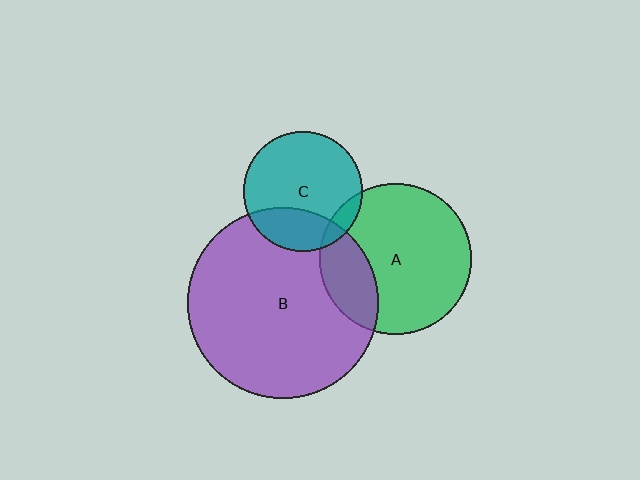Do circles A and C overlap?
Yes.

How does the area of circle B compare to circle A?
Approximately 1.6 times.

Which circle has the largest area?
Circle B (purple).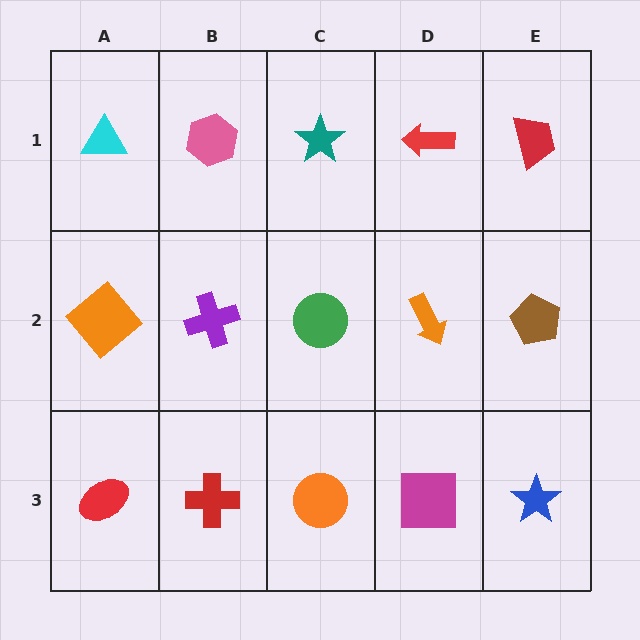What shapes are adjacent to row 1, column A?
An orange diamond (row 2, column A), a pink hexagon (row 1, column B).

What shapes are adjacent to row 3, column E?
A brown pentagon (row 2, column E), a magenta square (row 3, column D).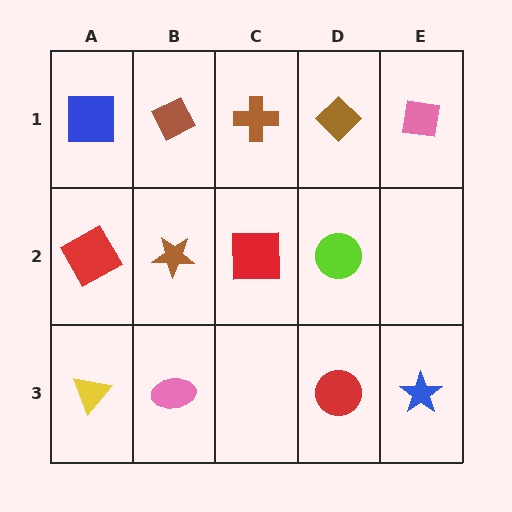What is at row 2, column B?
A brown star.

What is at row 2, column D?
A lime circle.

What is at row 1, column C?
A brown cross.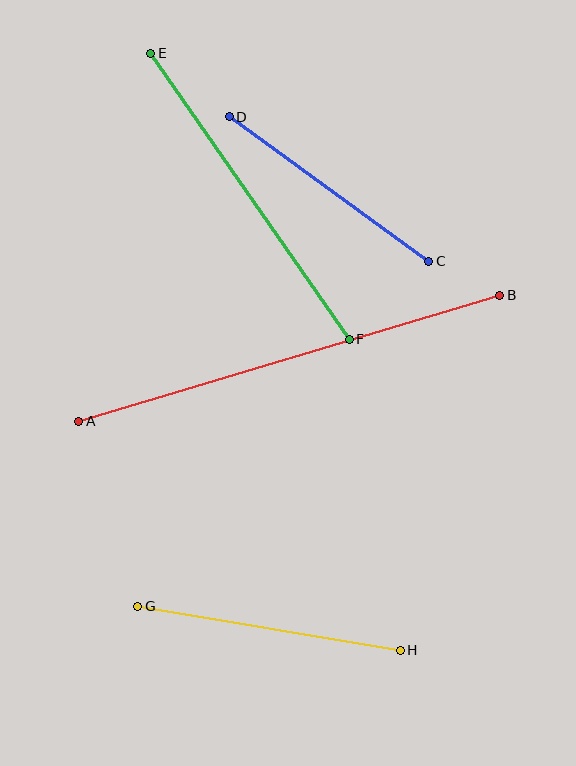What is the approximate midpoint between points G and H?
The midpoint is at approximately (269, 628) pixels.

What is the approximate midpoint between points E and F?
The midpoint is at approximately (250, 196) pixels.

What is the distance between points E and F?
The distance is approximately 348 pixels.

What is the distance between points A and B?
The distance is approximately 439 pixels.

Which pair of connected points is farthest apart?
Points A and B are farthest apart.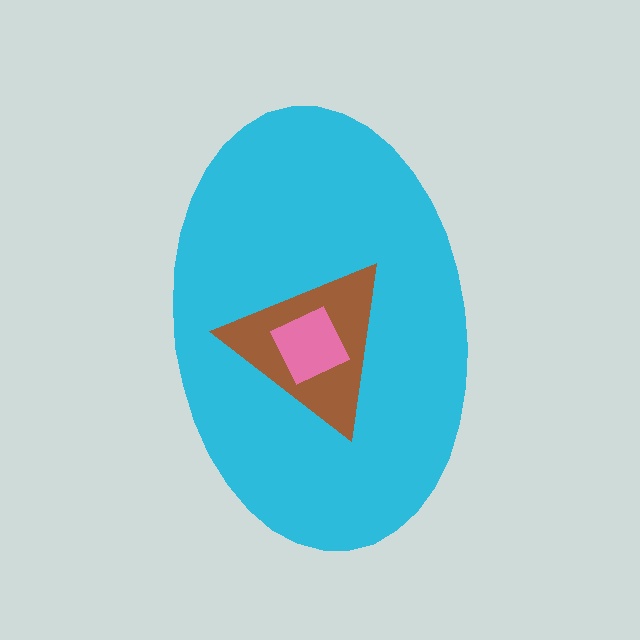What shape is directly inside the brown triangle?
The pink square.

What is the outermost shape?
The cyan ellipse.